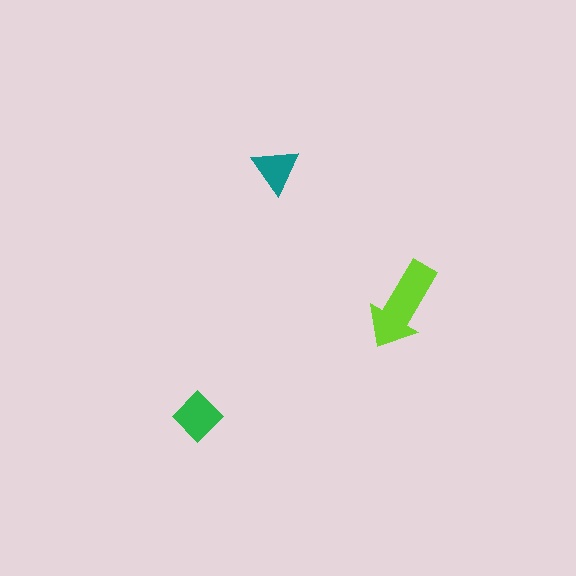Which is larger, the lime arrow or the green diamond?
The lime arrow.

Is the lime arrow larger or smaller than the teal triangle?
Larger.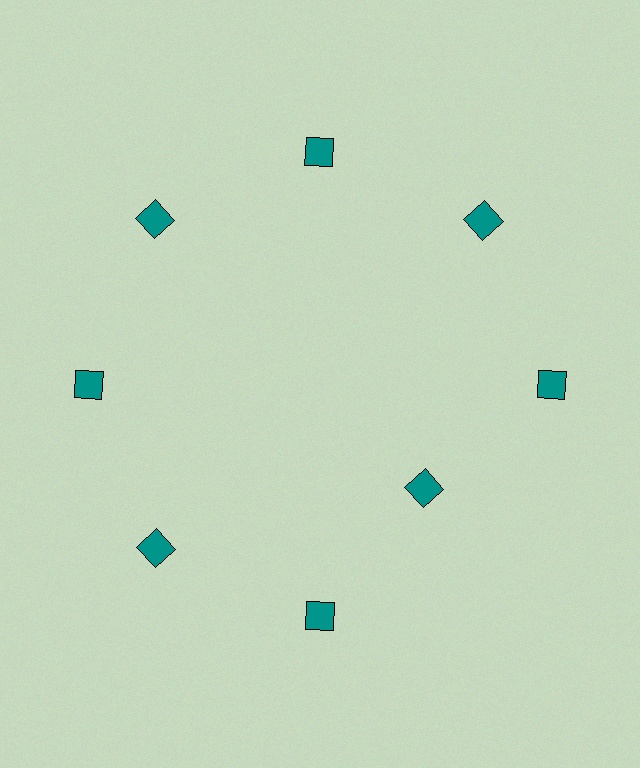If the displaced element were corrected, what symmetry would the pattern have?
It would have 8-fold rotational symmetry — the pattern would map onto itself every 45 degrees.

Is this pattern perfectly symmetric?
No. The 8 teal squares are arranged in a ring, but one element near the 4 o'clock position is pulled inward toward the center, breaking the 8-fold rotational symmetry.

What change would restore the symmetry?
The symmetry would be restored by moving it outward, back onto the ring so that all 8 squares sit at equal angles and equal distance from the center.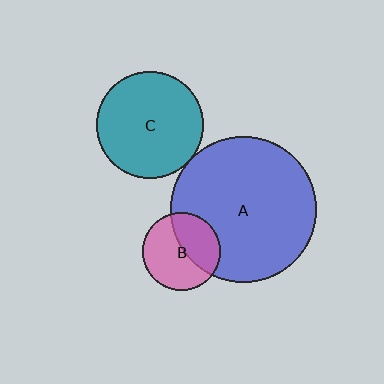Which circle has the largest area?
Circle A (blue).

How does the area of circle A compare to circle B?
Approximately 3.5 times.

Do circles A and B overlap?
Yes.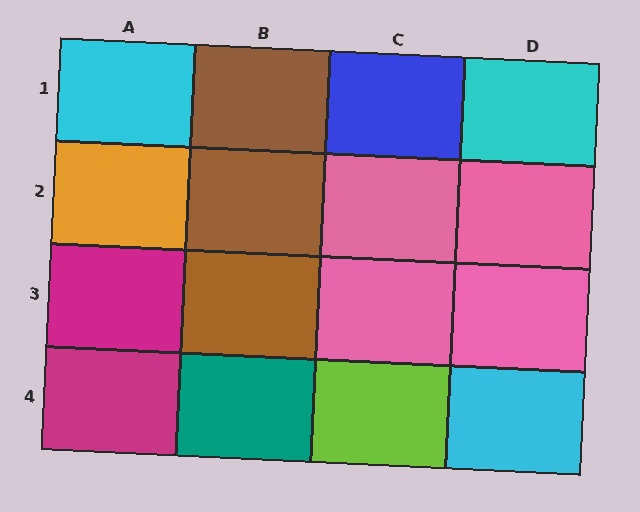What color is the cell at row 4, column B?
Teal.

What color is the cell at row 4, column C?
Lime.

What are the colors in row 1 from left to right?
Cyan, brown, blue, cyan.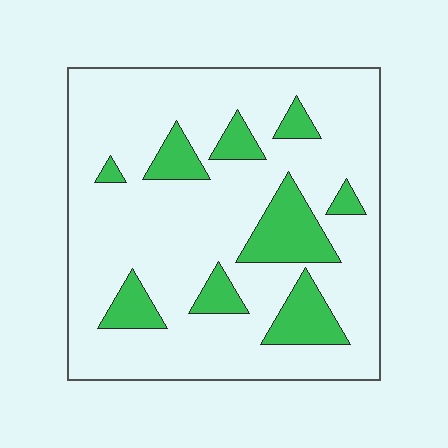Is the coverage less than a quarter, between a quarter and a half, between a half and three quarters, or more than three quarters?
Less than a quarter.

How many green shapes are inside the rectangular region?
9.